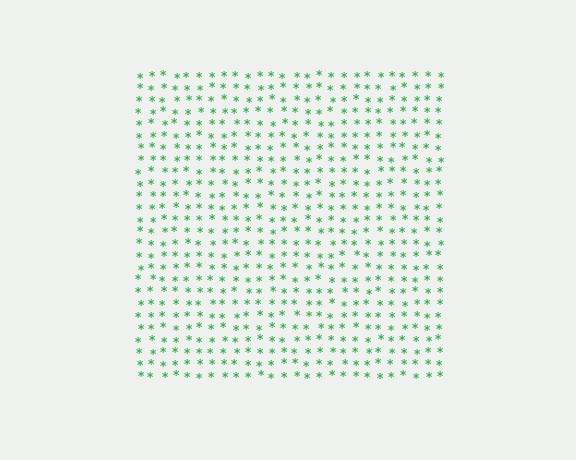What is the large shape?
The large shape is a square.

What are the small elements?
The small elements are asterisks.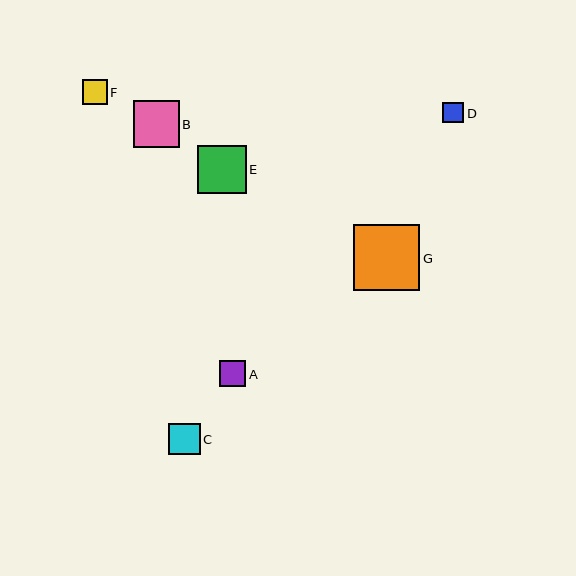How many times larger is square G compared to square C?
Square G is approximately 2.1 times the size of square C.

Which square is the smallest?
Square D is the smallest with a size of approximately 21 pixels.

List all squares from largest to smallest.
From largest to smallest: G, E, B, C, A, F, D.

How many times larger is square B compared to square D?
Square B is approximately 2.2 times the size of square D.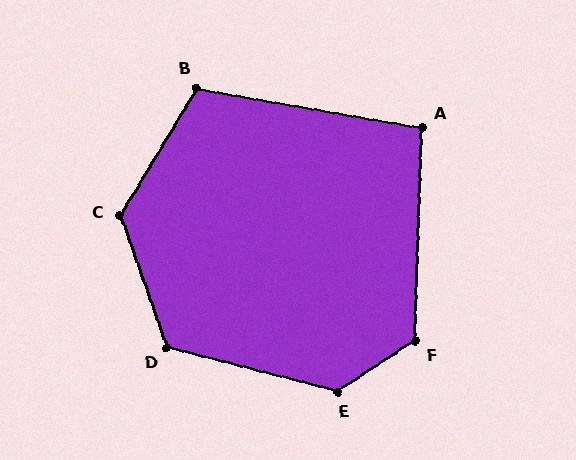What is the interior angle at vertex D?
Approximately 124 degrees (obtuse).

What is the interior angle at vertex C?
Approximately 129 degrees (obtuse).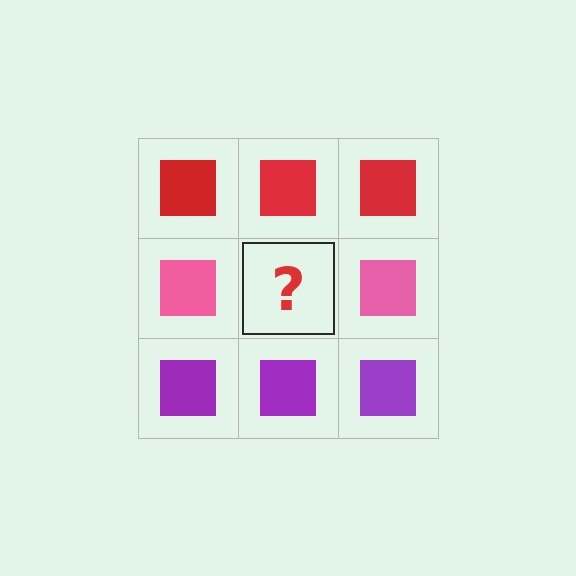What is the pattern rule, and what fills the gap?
The rule is that each row has a consistent color. The gap should be filled with a pink square.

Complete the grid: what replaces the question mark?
The question mark should be replaced with a pink square.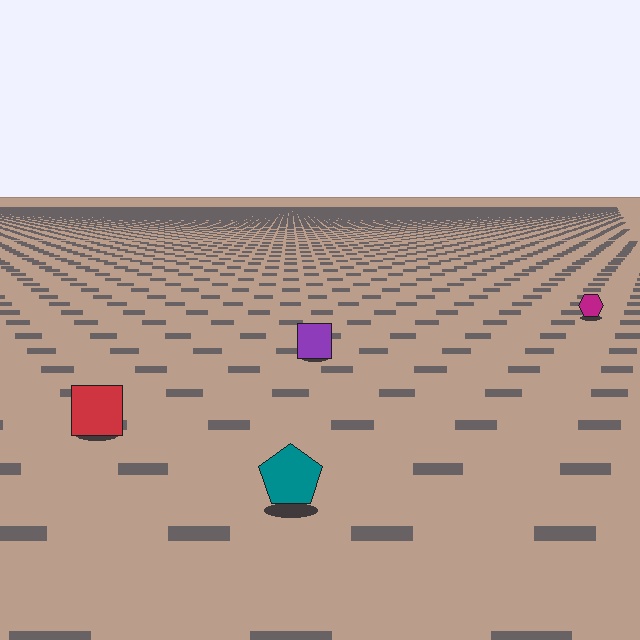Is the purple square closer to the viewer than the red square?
No. The red square is closer — you can tell from the texture gradient: the ground texture is coarser near it.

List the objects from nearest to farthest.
From nearest to farthest: the teal pentagon, the red square, the purple square, the magenta hexagon.